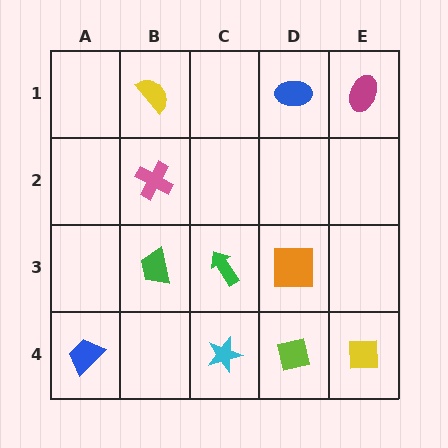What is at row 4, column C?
A cyan star.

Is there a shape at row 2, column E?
No, that cell is empty.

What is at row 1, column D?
A blue ellipse.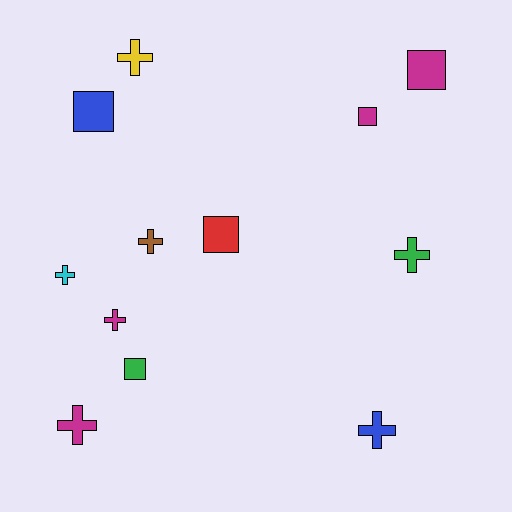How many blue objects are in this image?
There are 2 blue objects.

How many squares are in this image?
There are 5 squares.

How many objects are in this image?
There are 12 objects.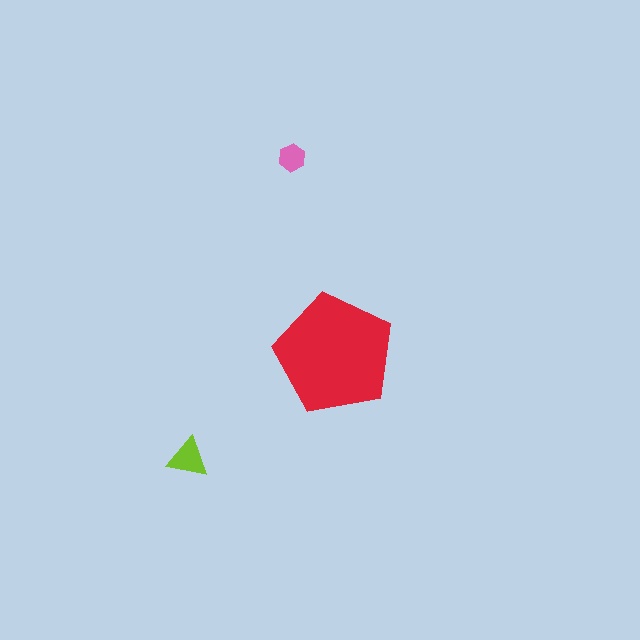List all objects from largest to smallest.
The red pentagon, the lime triangle, the pink hexagon.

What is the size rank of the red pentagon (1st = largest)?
1st.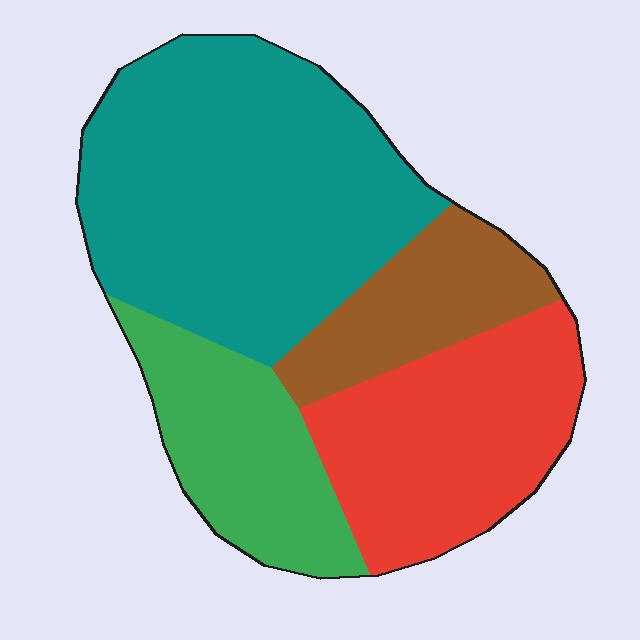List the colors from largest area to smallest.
From largest to smallest: teal, red, green, brown.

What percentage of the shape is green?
Green covers around 20% of the shape.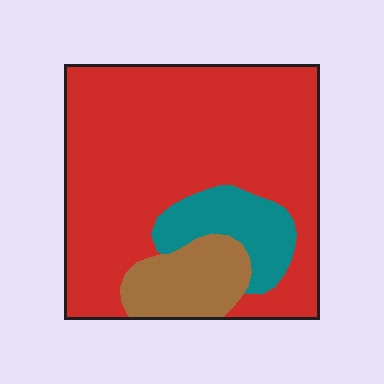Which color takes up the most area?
Red, at roughly 75%.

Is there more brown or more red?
Red.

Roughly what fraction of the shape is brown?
Brown takes up less than a quarter of the shape.